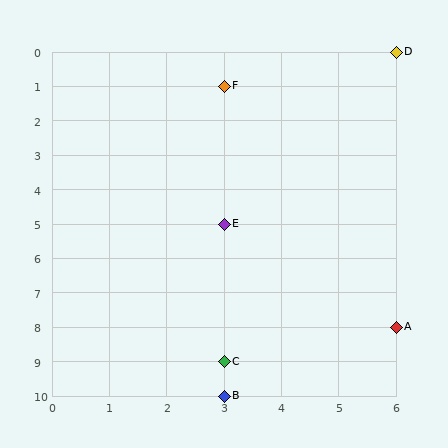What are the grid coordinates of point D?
Point D is at grid coordinates (6, 0).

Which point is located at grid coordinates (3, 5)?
Point E is at (3, 5).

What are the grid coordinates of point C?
Point C is at grid coordinates (3, 9).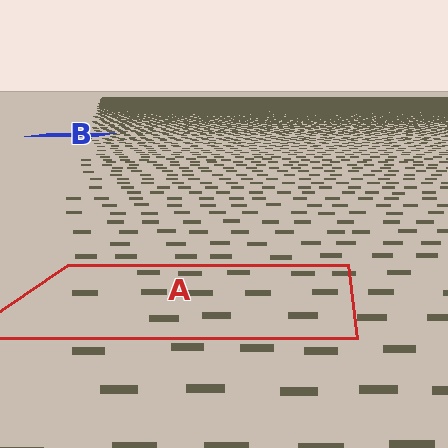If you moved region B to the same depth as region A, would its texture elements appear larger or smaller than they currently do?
They would appear larger. At a closer depth, the same texture elements are projected at a bigger on-screen size.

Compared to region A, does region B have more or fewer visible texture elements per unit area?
Region B has more texture elements per unit area — they are packed more densely because it is farther away.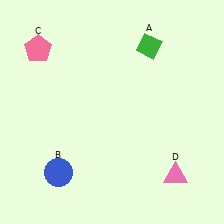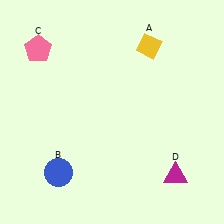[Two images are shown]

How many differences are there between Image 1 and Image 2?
There are 2 differences between the two images.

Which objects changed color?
A changed from green to yellow. D changed from pink to magenta.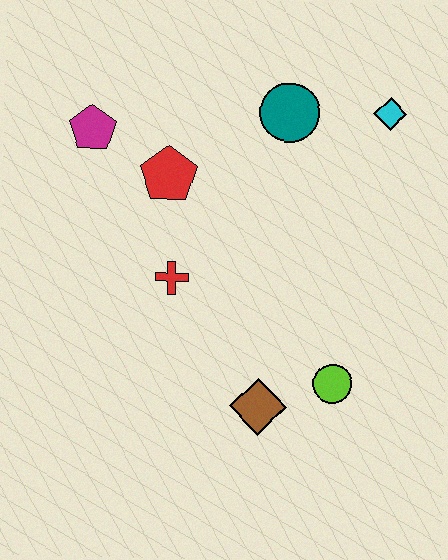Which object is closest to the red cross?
The red pentagon is closest to the red cross.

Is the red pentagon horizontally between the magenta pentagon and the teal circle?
Yes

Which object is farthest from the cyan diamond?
The brown diamond is farthest from the cyan diamond.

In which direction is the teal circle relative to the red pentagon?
The teal circle is to the right of the red pentagon.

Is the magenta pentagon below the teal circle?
Yes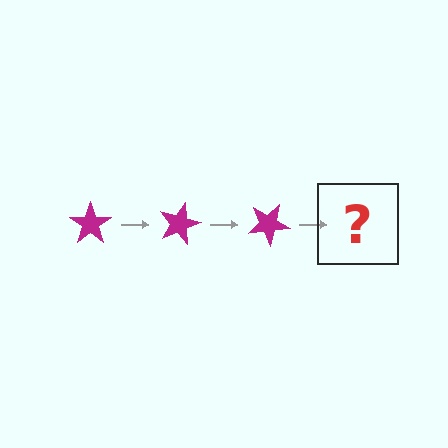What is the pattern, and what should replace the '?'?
The pattern is that the star rotates 15 degrees each step. The '?' should be a magenta star rotated 45 degrees.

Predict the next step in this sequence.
The next step is a magenta star rotated 45 degrees.